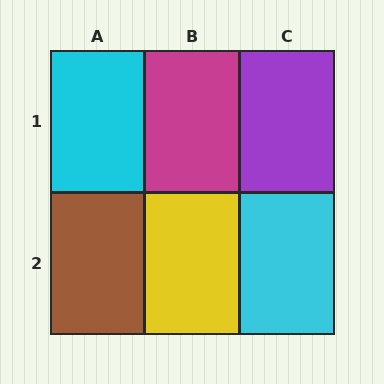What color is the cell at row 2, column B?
Yellow.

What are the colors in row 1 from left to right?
Cyan, magenta, purple.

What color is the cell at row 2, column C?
Cyan.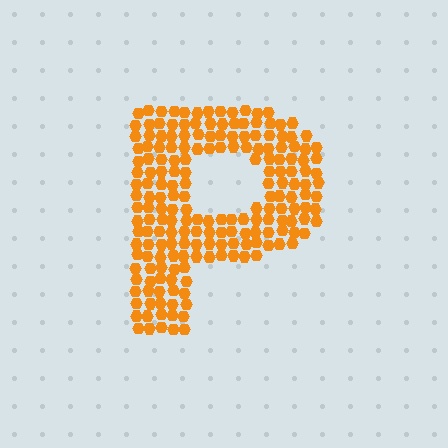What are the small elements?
The small elements are hexagons.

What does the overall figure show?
The overall figure shows the letter P.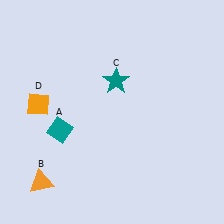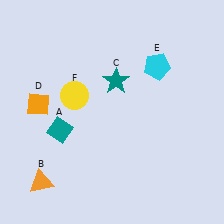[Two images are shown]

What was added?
A cyan pentagon (E), a yellow circle (F) were added in Image 2.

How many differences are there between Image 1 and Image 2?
There are 2 differences between the two images.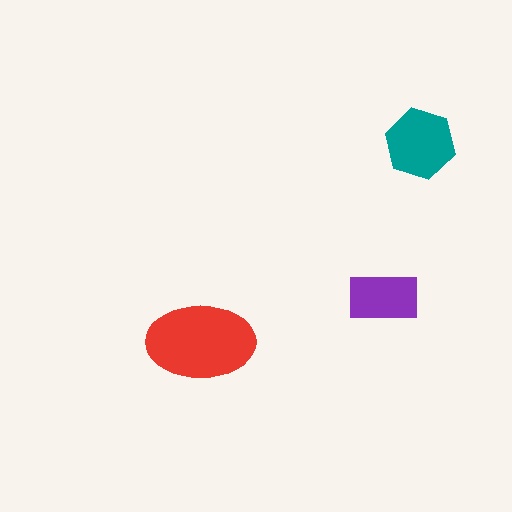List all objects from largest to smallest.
The red ellipse, the teal hexagon, the purple rectangle.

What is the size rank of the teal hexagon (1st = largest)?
2nd.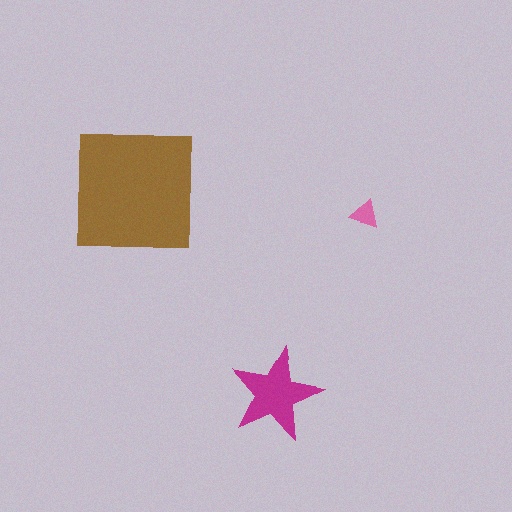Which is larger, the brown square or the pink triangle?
The brown square.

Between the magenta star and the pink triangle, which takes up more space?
The magenta star.